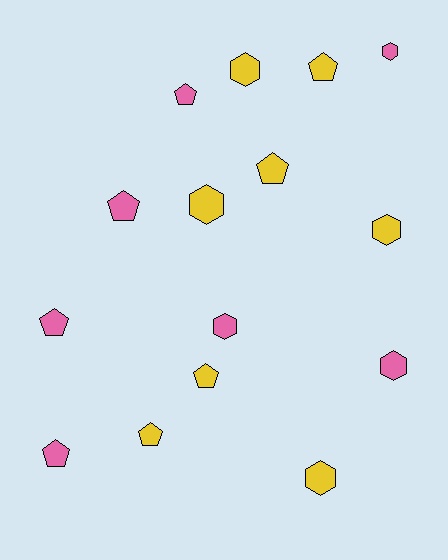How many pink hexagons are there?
There are 3 pink hexagons.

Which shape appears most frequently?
Pentagon, with 8 objects.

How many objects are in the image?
There are 15 objects.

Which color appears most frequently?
Yellow, with 8 objects.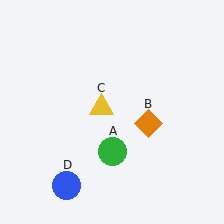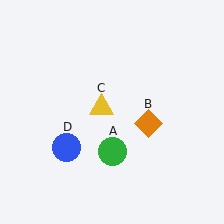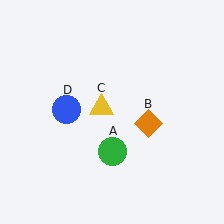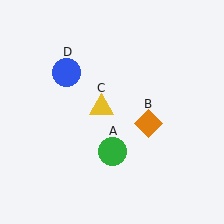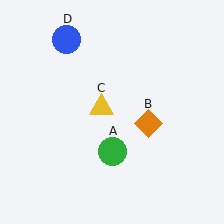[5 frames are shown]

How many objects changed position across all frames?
1 object changed position: blue circle (object D).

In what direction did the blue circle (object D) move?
The blue circle (object D) moved up.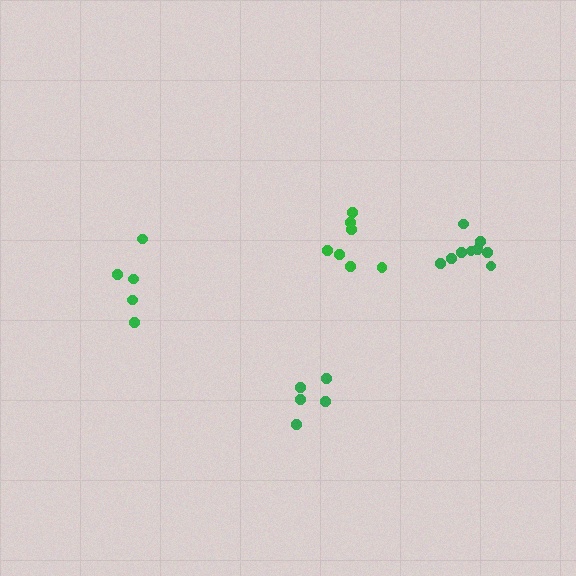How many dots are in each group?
Group 1: 9 dots, Group 2: 5 dots, Group 3: 7 dots, Group 4: 5 dots (26 total).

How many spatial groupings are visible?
There are 4 spatial groupings.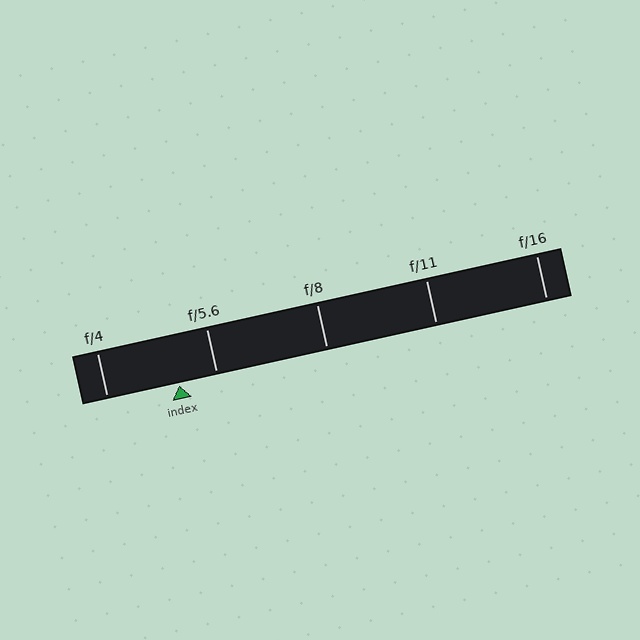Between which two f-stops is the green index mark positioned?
The index mark is between f/4 and f/5.6.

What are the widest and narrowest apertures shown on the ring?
The widest aperture shown is f/4 and the narrowest is f/16.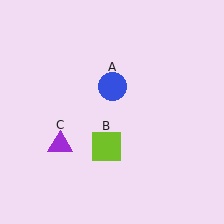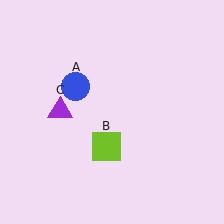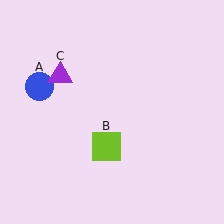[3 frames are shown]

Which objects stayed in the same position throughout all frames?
Lime square (object B) remained stationary.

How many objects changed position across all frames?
2 objects changed position: blue circle (object A), purple triangle (object C).